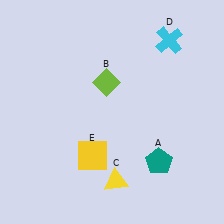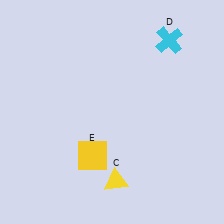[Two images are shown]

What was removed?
The lime diamond (B), the teal pentagon (A) were removed in Image 2.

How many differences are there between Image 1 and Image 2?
There are 2 differences between the two images.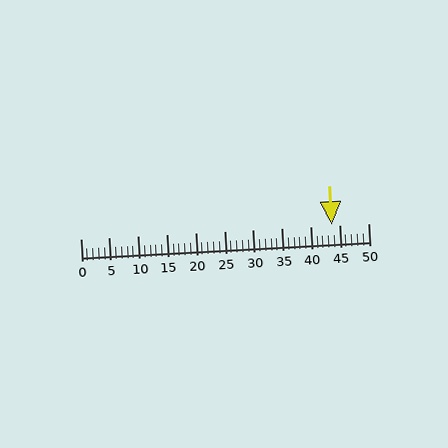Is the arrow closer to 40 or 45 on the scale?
The arrow is closer to 45.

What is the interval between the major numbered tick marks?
The major tick marks are spaced 5 units apart.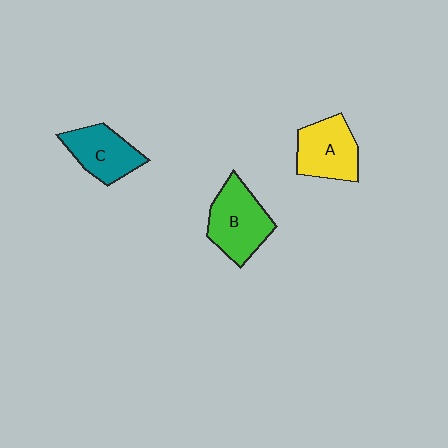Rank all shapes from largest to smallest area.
From largest to smallest: B (green), A (yellow), C (teal).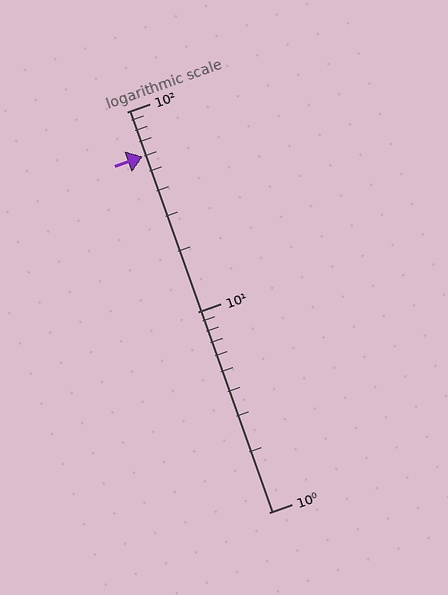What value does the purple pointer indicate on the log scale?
The pointer indicates approximately 60.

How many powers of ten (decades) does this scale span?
The scale spans 2 decades, from 1 to 100.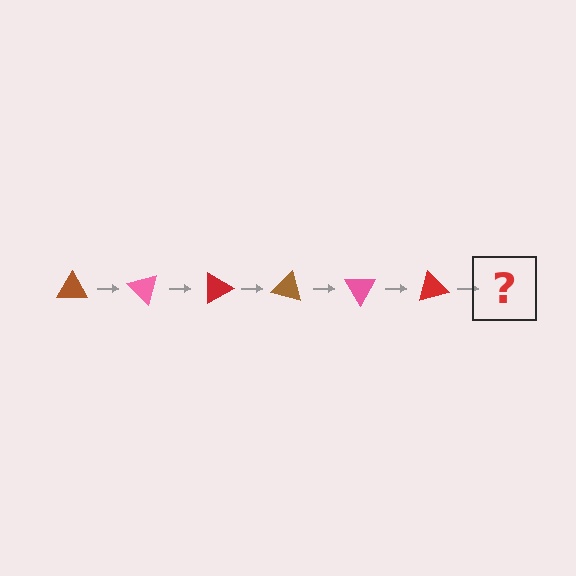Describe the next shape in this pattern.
It should be a brown triangle, rotated 270 degrees from the start.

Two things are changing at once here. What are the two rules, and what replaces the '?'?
The two rules are that it rotates 45 degrees each step and the color cycles through brown, pink, and red. The '?' should be a brown triangle, rotated 270 degrees from the start.